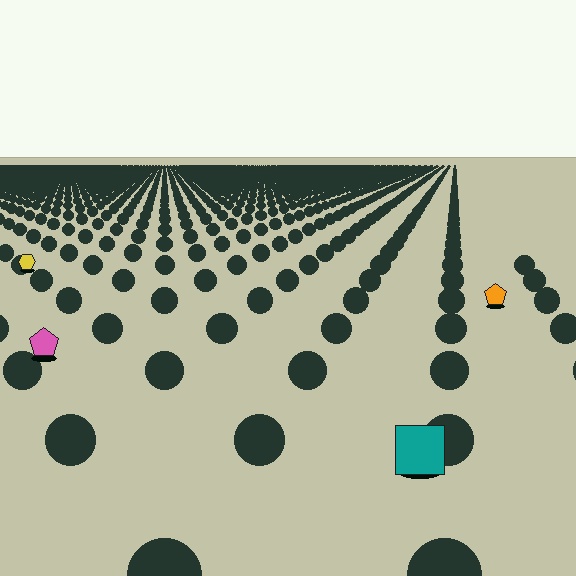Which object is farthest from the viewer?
The yellow hexagon is farthest from the viewer. It appears smaller and the ground texture around it is denser.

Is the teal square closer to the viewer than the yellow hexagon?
Yes. The teal square is closer — you can tell from the texture gradient: the ground texture is coarser near it.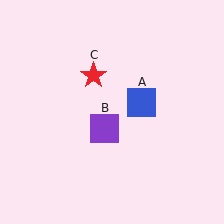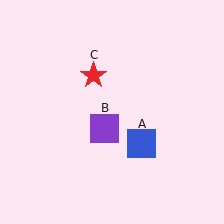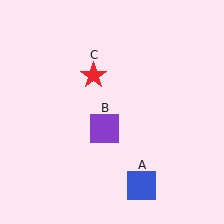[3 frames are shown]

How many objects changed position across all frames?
1 object changed position: blue square (object A).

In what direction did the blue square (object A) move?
The blue square (object A) moved down.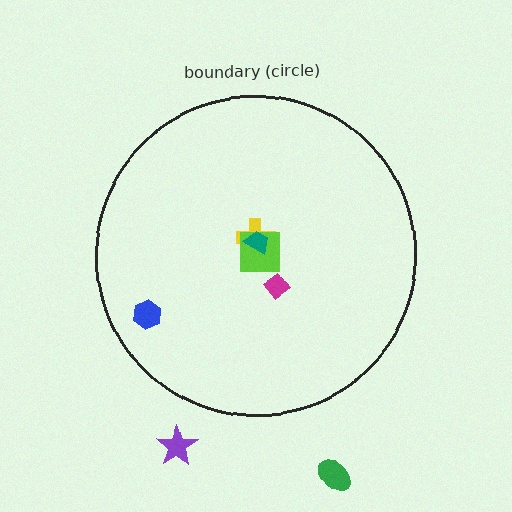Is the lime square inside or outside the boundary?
Inside.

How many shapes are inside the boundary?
5 inside, 2 outside.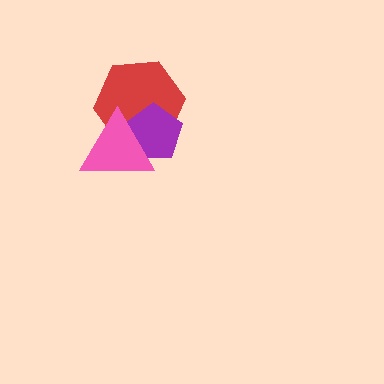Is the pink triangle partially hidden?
No, no other shape covers it.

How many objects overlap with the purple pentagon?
2 objects overlap with the purple pentagon.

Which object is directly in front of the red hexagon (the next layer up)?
The purple pentagon is directly in front of the red hexagon.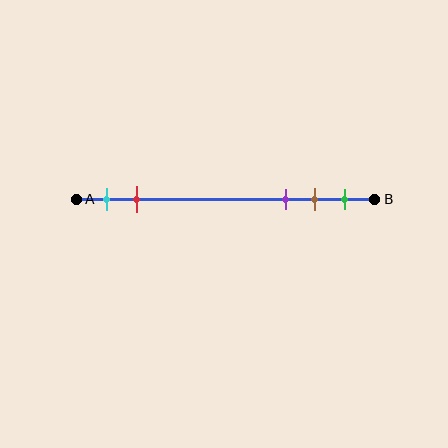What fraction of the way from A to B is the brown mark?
The brown mark is approximately 80% (0.8) of the way from A to B.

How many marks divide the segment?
There are 5 marks dividing the segment.